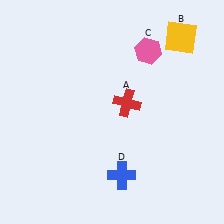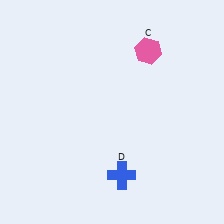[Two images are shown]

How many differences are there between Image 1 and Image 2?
There are 2 differences between the two images.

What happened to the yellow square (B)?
The yellow square (B) was removed in Image 2. It was in the top-right area of Image 1.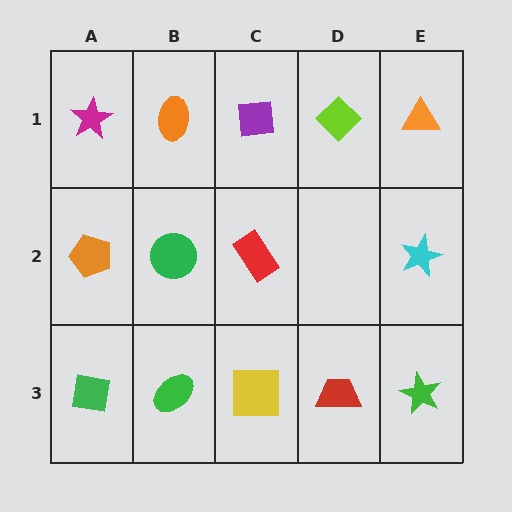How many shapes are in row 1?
5 shapes.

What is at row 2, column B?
A green circle.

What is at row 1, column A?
A magenta star.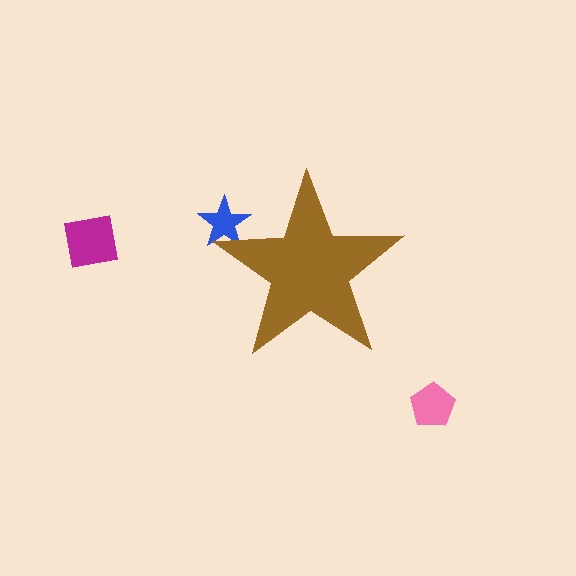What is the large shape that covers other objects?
A brown star.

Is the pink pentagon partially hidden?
No, the pink pentagon is fully visible.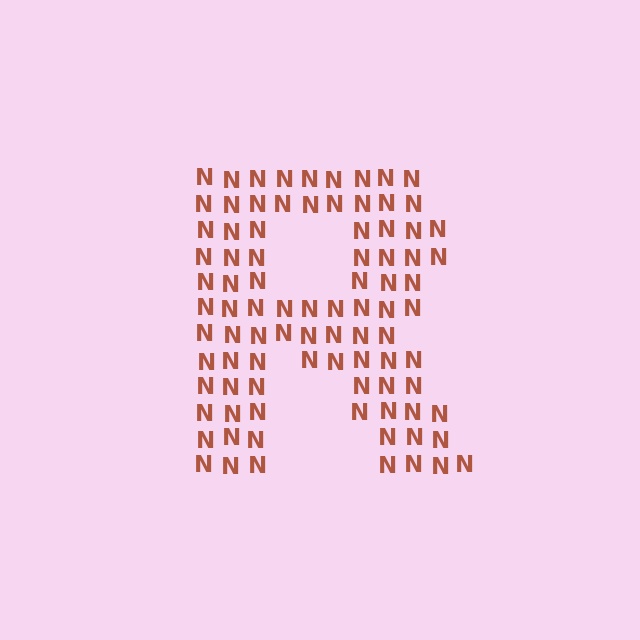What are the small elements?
The small elements are letter N's.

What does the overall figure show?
The overall figure shows the letter R.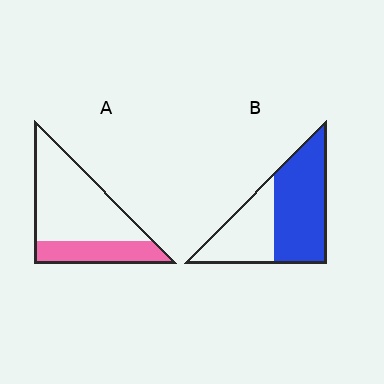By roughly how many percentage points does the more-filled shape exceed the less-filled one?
By roughly 30 percentage points (B over A).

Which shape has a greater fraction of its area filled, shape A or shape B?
Shape B.